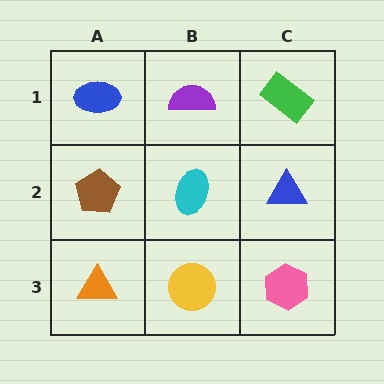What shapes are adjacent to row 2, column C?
A green rectangle (row 1, column C), a pink hexagon (row 3, column C), a cyan ellipse (row 2, column B).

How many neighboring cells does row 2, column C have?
3.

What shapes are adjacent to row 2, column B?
A purple semicircle (row 1, column B), a yellow circle (row 3, column B), a brown pentagon (row 2, column A), a blue triangle (row 2, column C).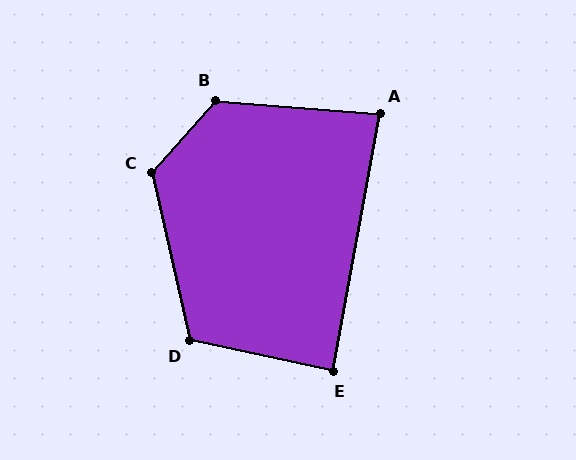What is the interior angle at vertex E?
Approximately 88 degrees (approximately right).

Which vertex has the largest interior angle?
B, at approximately 127 degrees.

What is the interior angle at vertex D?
Approximately 115 degrees (obtuse).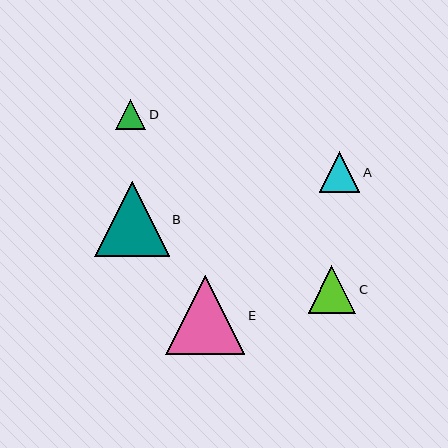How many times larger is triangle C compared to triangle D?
Triangle C is approximately 1.6 times the size of triangle D.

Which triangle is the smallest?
Triangle D is the smallest with a size of approximately 30 pixels.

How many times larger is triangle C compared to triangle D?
Triangle C is approximately 1.6 times the size of triangle D.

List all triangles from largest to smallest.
From largest to smallest: E, B, C, A, D.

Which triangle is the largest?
Triangle E is the largest with a size of approximately 80 pixels.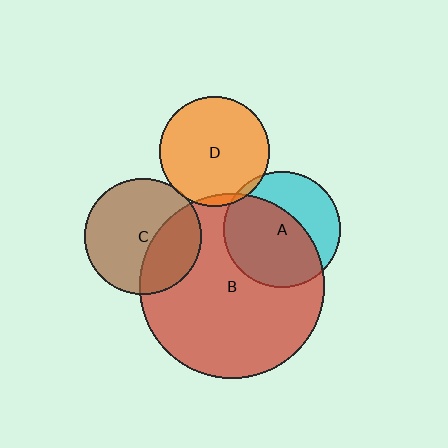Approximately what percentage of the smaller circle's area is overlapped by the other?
Approximately 60%.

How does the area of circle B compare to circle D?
Approximately 2.8 times.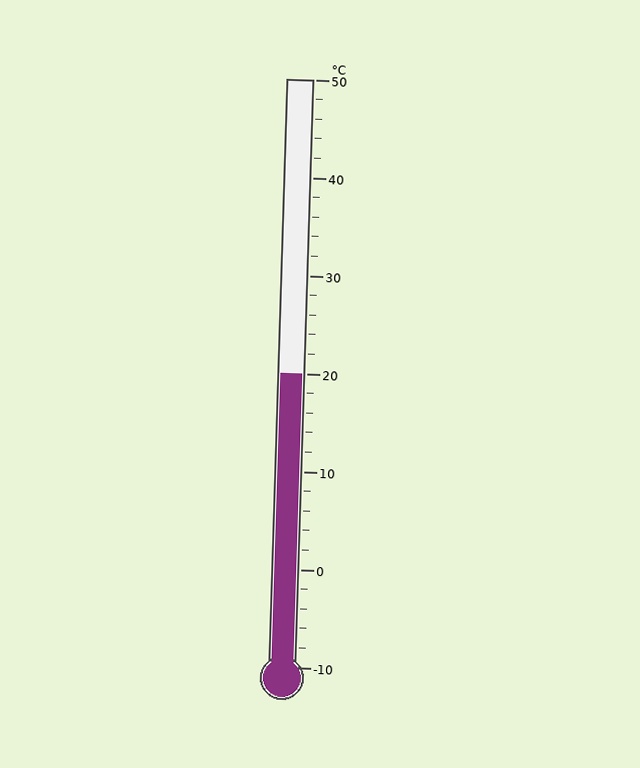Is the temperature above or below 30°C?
The temperature is below 30°C.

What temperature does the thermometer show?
The thermometer shows approximately 20°C.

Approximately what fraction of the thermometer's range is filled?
The thermometer is filled to approximately 50% of its range.